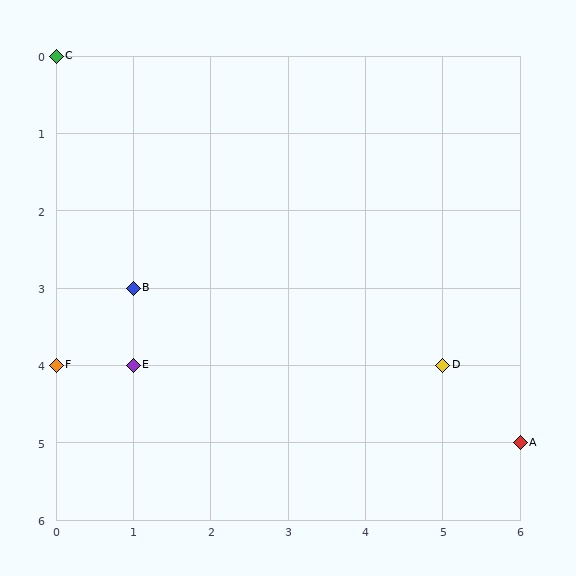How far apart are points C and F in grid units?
Points C and F are 4 rows apart.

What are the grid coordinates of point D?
Point D is at grid coordinates (5, 4).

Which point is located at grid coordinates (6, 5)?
Point A is at (6, 5).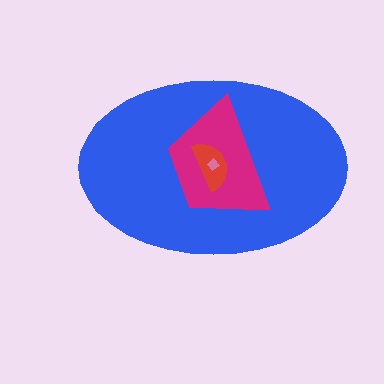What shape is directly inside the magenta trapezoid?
The red semicircle.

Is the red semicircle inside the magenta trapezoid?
Yes.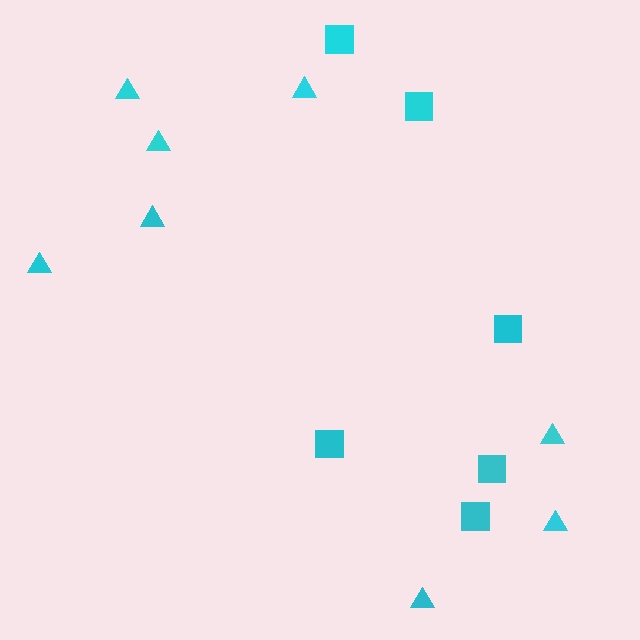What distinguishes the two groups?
There are 2 groups: one group of triangles (8) and one group of squares (6).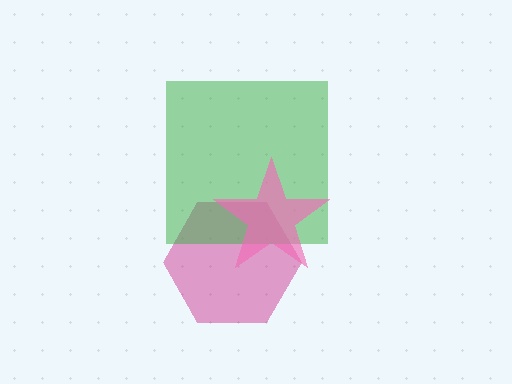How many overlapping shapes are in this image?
There are 3 overlapping shapes in the image.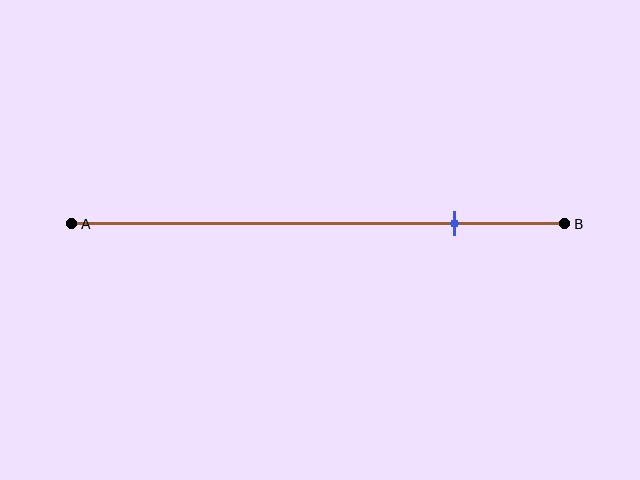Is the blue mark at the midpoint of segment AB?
No, the mark is at about 80% from A, not at the 50% midpoint.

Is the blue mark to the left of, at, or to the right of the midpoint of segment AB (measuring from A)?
The blue mark is to the right of the midpoint of segment AB.